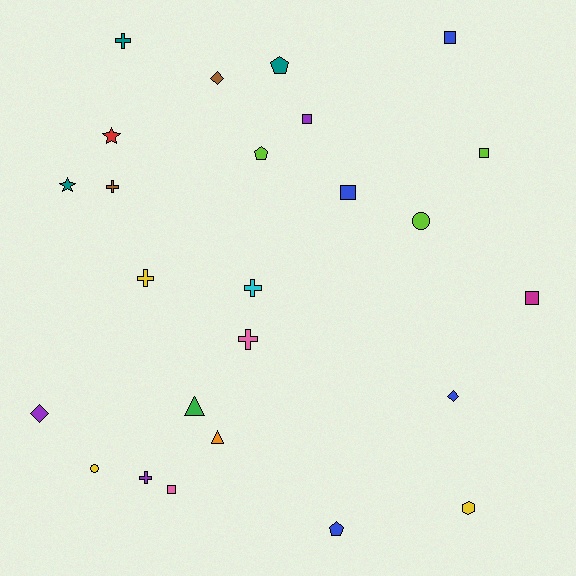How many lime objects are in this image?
There are 3 lime objects.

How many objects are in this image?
There are 25 objects.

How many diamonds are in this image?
There are 3 diamonds.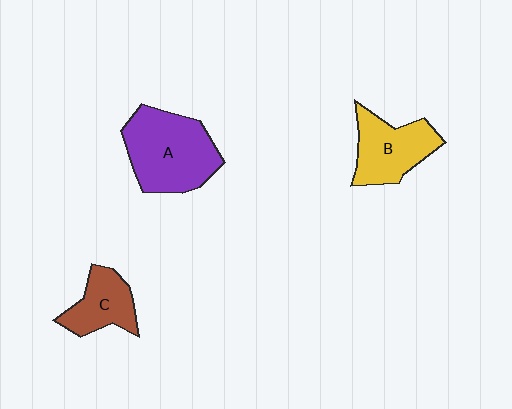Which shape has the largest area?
Shape A (purple).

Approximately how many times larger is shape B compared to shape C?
Approximately 1.3 times.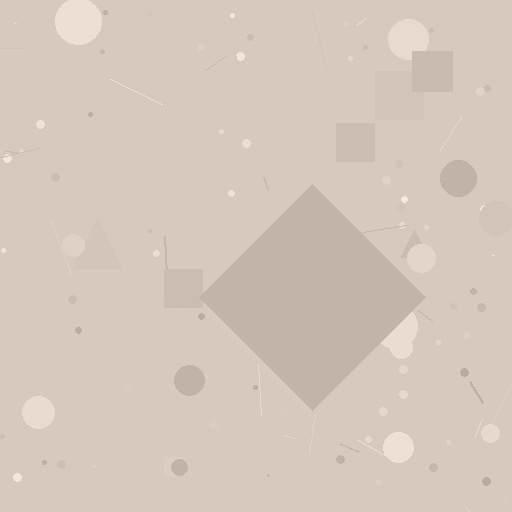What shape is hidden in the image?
A diamond is hidden in the image.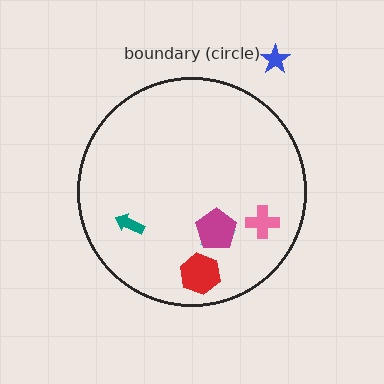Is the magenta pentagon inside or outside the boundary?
Inside.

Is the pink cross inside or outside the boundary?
Inside.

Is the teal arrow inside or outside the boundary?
Inside.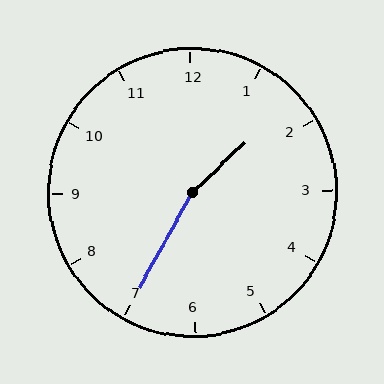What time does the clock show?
1:35.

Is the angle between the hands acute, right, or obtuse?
It is obtuse.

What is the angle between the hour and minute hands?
Approximately 162 degrees.